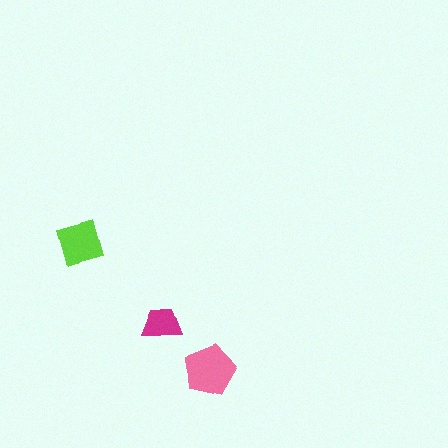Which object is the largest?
The pink pentagon.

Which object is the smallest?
The magenta trapezoid.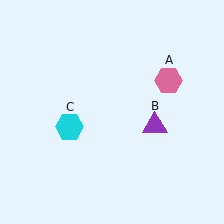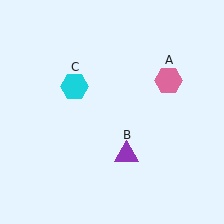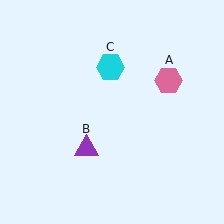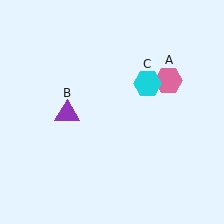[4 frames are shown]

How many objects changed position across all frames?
2 objects changed position: purple triangle (object B), cyan hexagon (object C).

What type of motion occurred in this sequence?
The purple triangle (object B), cyan hexagon (object C) rotated clockwise around the center of the scene.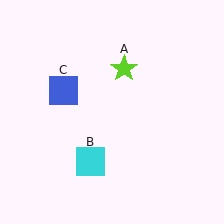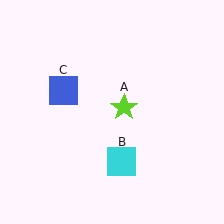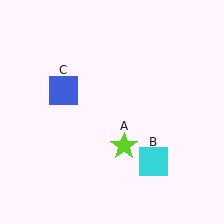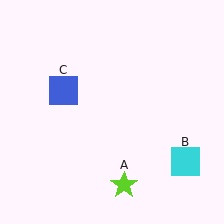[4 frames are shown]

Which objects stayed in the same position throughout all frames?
Blue square (object C) remained stationary.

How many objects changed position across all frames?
2 objects changed position: lime star (object A), cyan square (object B).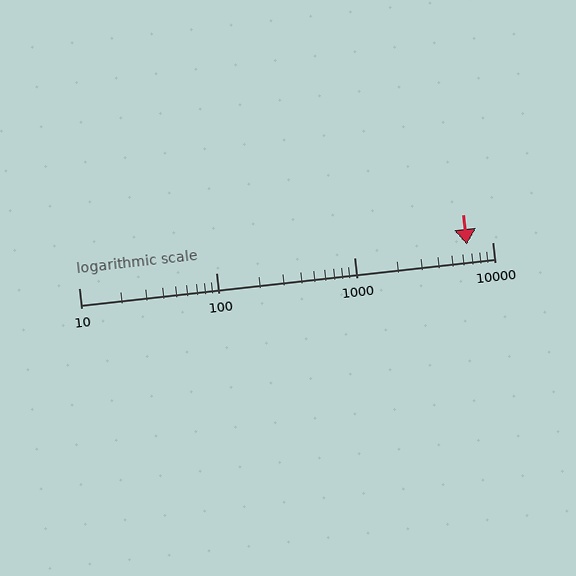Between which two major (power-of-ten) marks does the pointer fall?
The pointer is between 1000 and 10000.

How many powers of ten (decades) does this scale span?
The scale spans 3 decades, from 10 to 10000.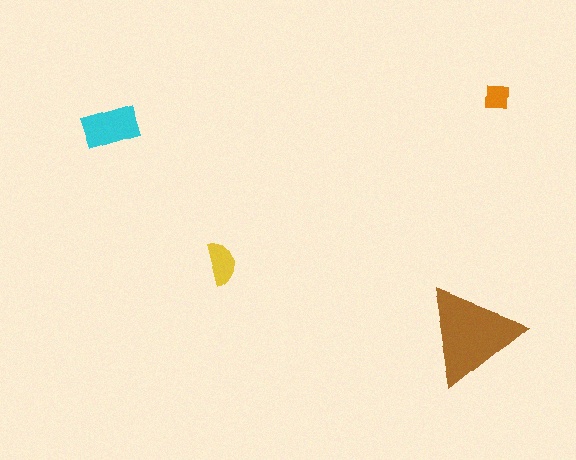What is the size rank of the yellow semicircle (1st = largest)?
3rd.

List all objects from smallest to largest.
The orange square, the yellow semicircle, the cyan rectangle, the brown triangle.